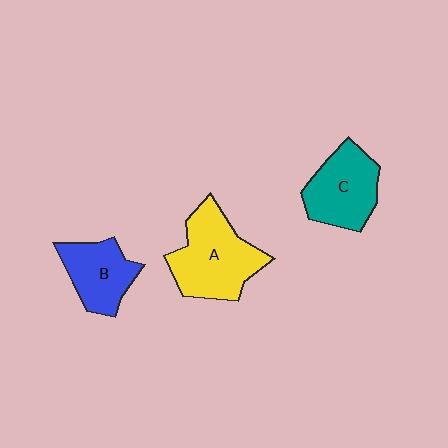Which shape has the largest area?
Shape A (yellow).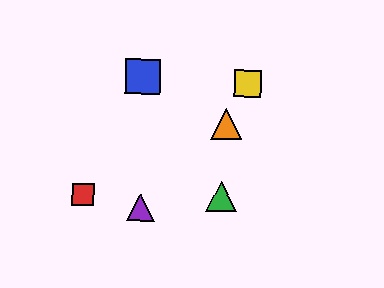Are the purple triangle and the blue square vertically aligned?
Yes, both are at x≈141.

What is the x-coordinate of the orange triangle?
The orange triangle is at x≈226.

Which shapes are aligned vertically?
The blue square, the purple triangle are aligned vertically.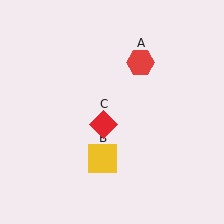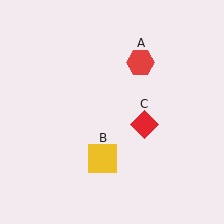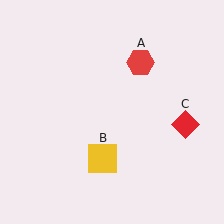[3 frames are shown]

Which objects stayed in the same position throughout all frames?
Red hexagon (object A) and yellow square (object B) remained stationary.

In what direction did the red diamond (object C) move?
The red diamond (object C) moved right.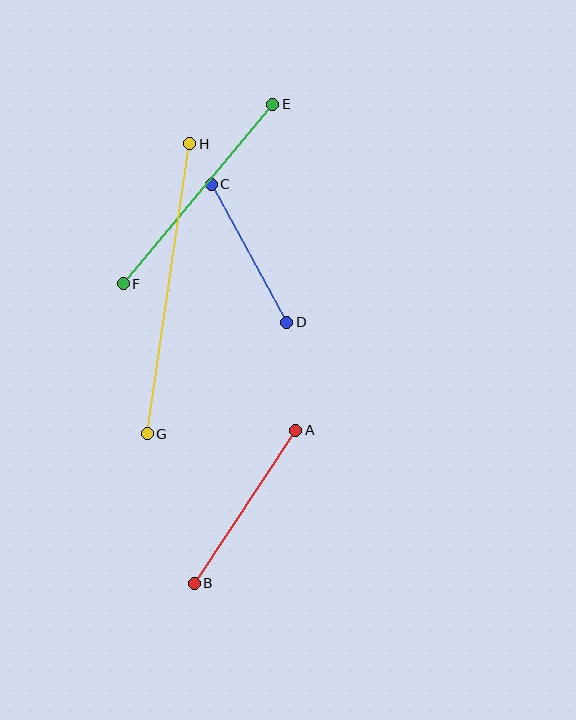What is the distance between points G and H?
The distance is approximately 293 pixels.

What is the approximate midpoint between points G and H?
The midpoint is at approximately (168, 289) pixels.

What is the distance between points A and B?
The distance is approximately 184 pixels.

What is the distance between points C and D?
The distance is approximately 157 pixels.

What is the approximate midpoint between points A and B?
The midpoint is at approximately (245, 507) pixels.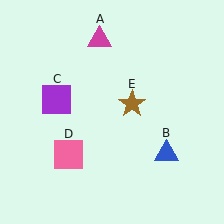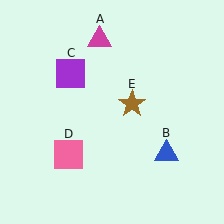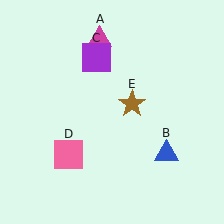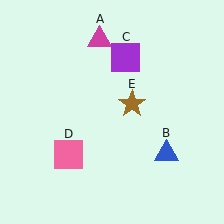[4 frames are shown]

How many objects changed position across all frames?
1 object changed position: purple square (object C).